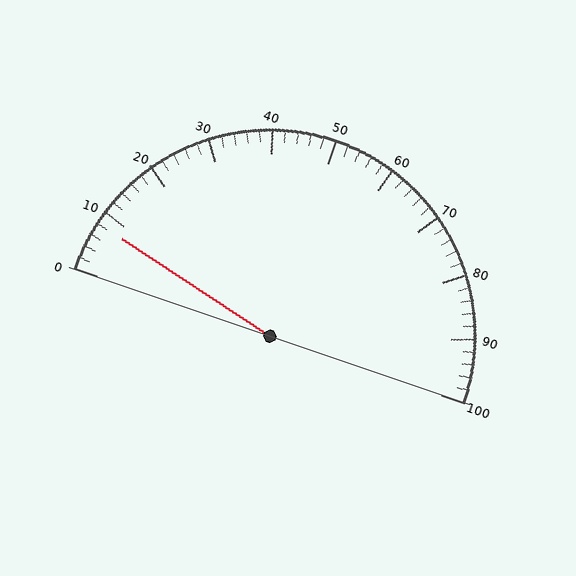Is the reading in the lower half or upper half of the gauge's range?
The reading is in the lower half of the range (0 to 100).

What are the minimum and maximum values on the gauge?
The gauge ranges from 0 to 100.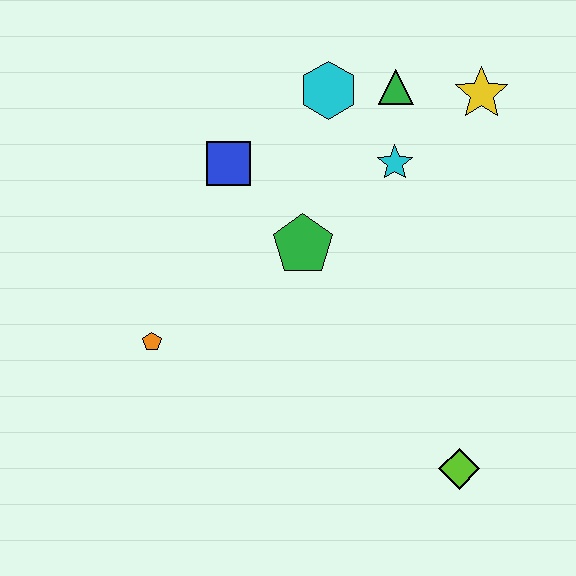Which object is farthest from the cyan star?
The lime diamond is farthest from the cyan star.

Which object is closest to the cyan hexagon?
The green triangle is closest to the cyan hexagon.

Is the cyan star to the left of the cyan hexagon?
No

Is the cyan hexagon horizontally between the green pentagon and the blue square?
No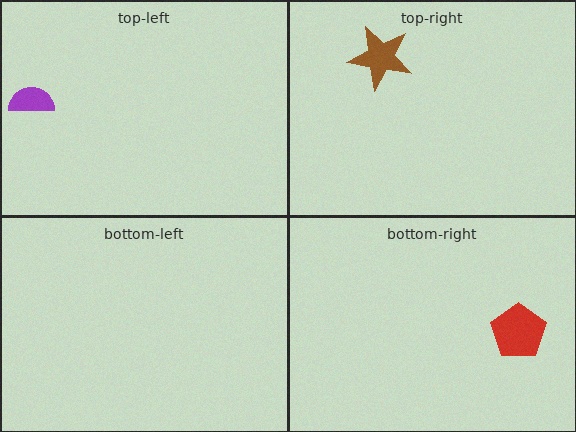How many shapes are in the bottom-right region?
1.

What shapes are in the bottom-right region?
The red pentagon.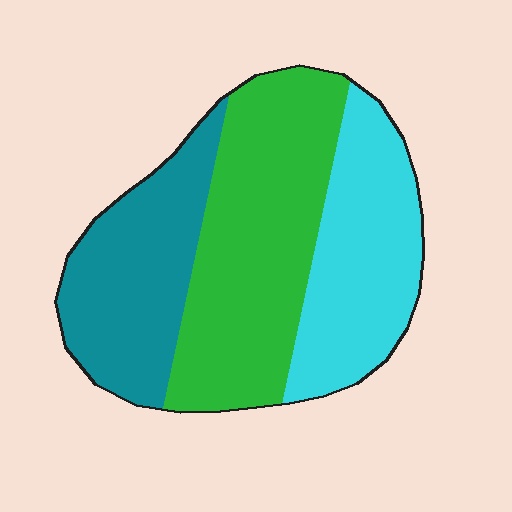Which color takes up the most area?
Green, at roughly 40%.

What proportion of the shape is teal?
Teal takes up between a sixth and a third of the shape.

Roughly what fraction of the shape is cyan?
Cyan covers 29% of the shape.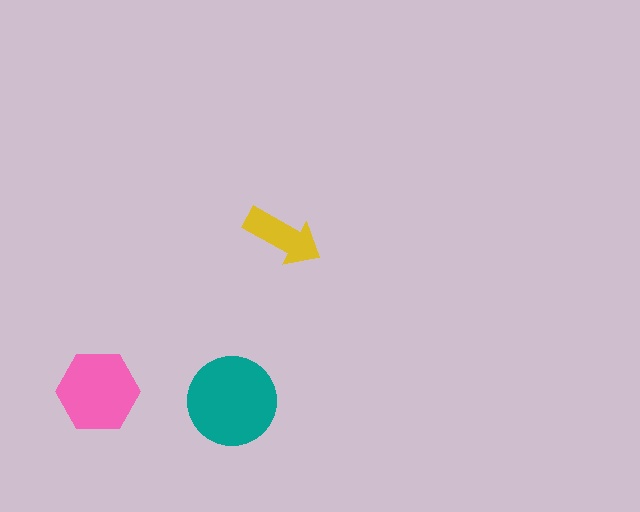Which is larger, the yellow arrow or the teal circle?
The teal circle.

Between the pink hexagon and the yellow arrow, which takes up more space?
The pink hexagon.